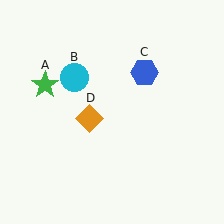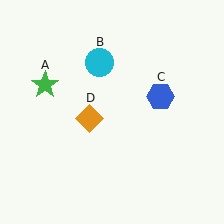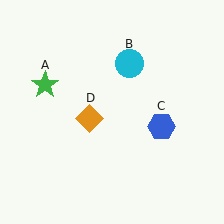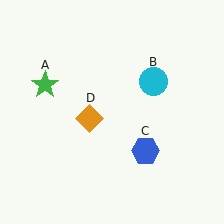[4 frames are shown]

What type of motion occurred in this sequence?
The cyan circle (object B), blue hexagon (object C) rotated clockwise around the center of the scene.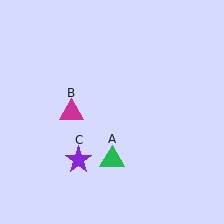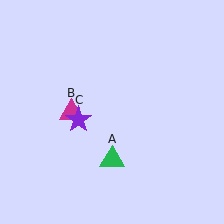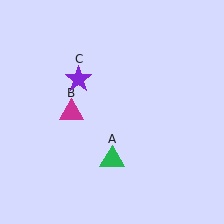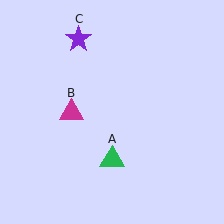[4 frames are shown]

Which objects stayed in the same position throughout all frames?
Green triangle (object A) and magenta triangle (object B) remained stationary.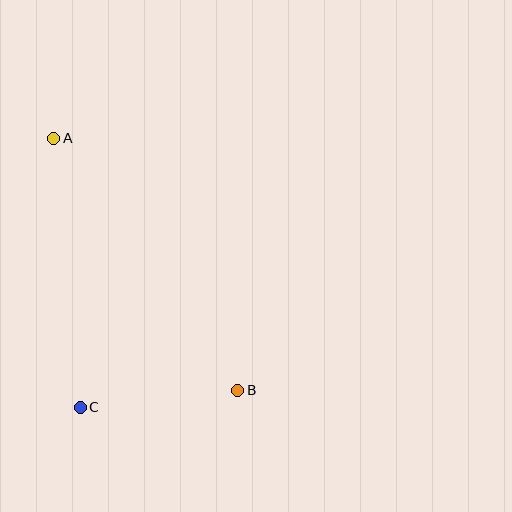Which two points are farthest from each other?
Points A and B are farthest from each other.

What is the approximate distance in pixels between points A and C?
The distance between A and C is approximately 270 pixels.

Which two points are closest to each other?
Points B and C are closest to each other.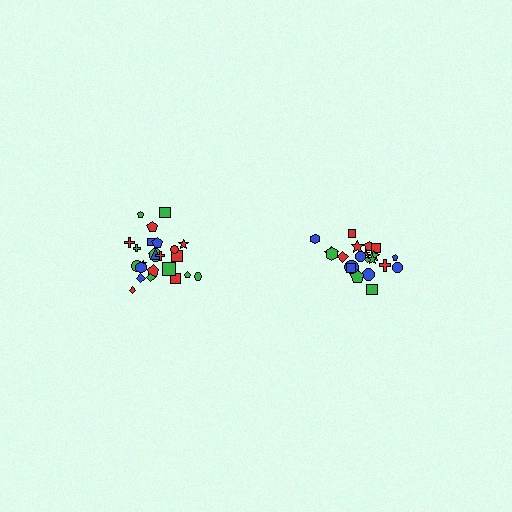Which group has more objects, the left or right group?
The left group.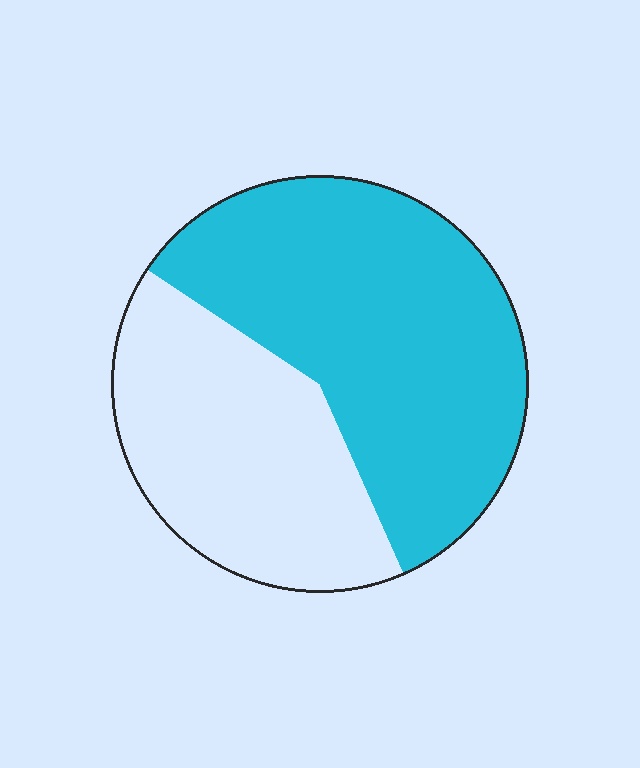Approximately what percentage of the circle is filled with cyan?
Approximately 60%.